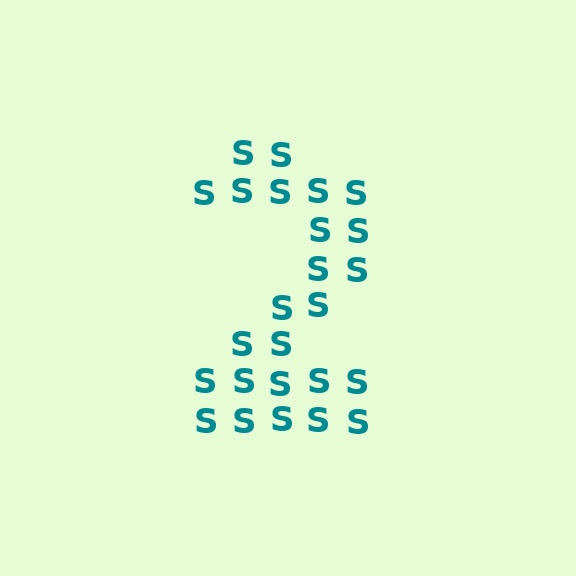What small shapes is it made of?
It is made of small letter S's.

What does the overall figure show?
The overall figure shows the digit 2.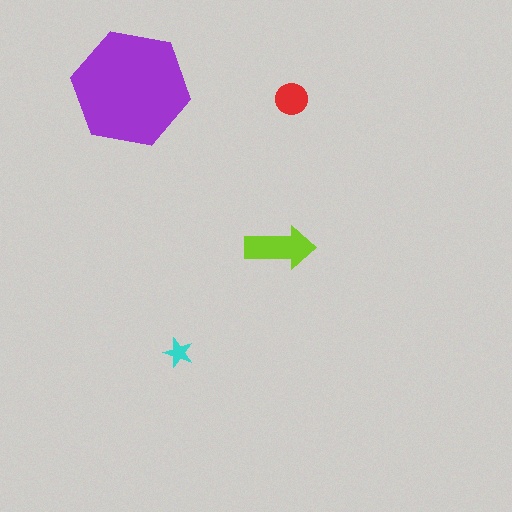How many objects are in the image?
There are 4 objects in the image.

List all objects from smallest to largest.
The cyan star, the red circle, the lime arrow, the purple hexagon.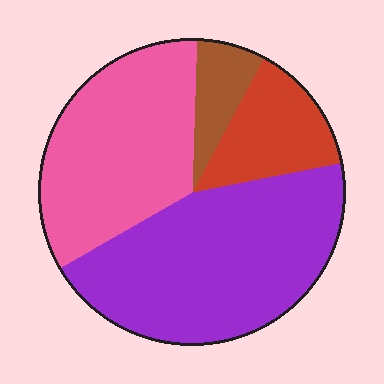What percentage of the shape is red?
Red covers about 15% of the shape.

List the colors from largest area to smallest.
From largest to smallest: purple, pink, red, brown.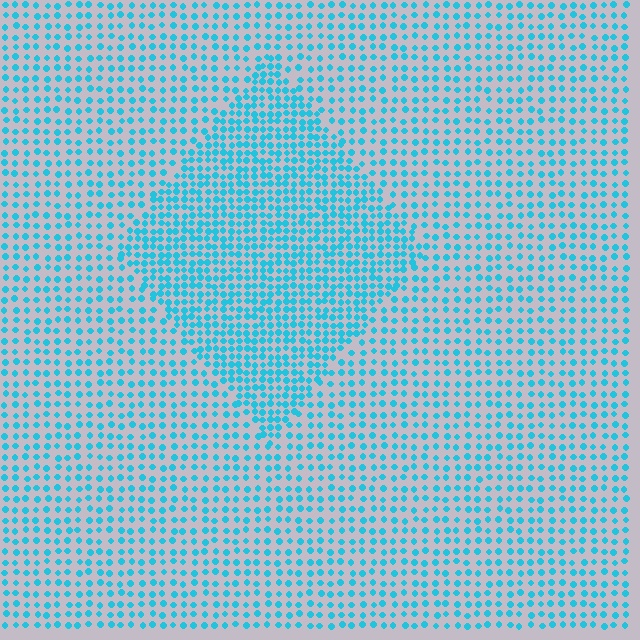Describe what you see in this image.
The image contains small cyan elements arranged at two different densities. A diamond-shaped region is visible where the elements are more densely packed than the surrounding area.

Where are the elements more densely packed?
The elements are more densely packed inside the diamond boundary.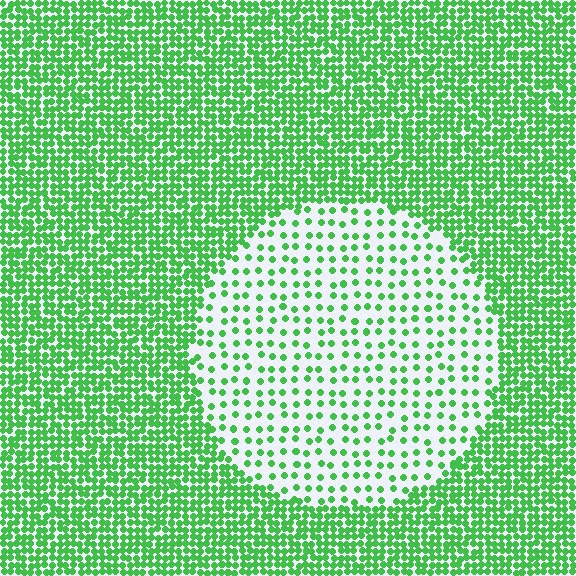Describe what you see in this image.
The image contains small green elements arranged at two different densities. A circle-shaped region is visible where the elements are less densely packed than the surrounding area.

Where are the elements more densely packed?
The elements are more densely packed outside the circle boundary.